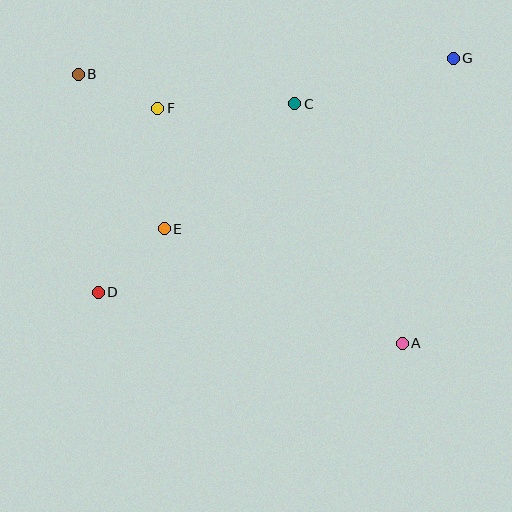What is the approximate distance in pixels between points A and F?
The distance between A and F is approximately 339 pixels.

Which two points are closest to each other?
Points B and F are closest to each other.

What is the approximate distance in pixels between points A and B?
The distance between A and B is approximately 421 pixels.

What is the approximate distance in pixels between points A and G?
The distance between A and G is approximately 290 pixels.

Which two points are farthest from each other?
Points D and G are farthest from each other.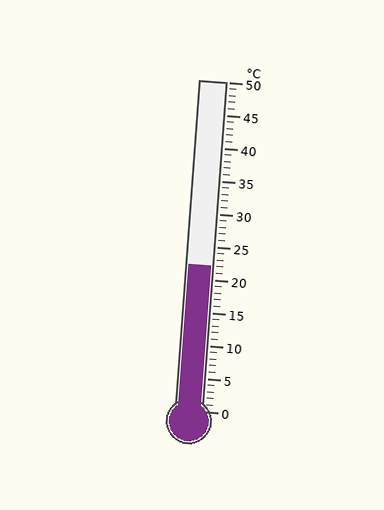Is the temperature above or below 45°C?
The temperature is below 45°C.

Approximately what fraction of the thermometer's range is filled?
The thermometer is filled to approximately 45% of its range.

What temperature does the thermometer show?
The thermometer shows approximately 22°C.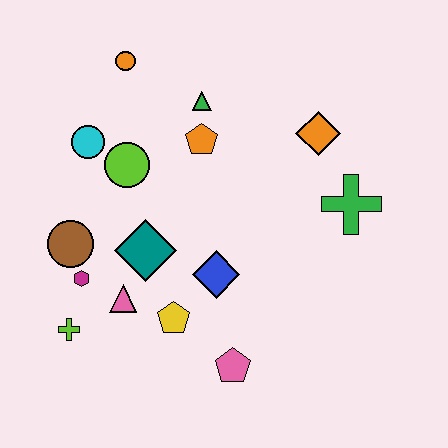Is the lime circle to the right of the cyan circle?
Yes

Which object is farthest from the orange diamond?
The lime cross is farthest from the orange diamond.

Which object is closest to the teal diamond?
The pink triangle is closest to the teal diamond.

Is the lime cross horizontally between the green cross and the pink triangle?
No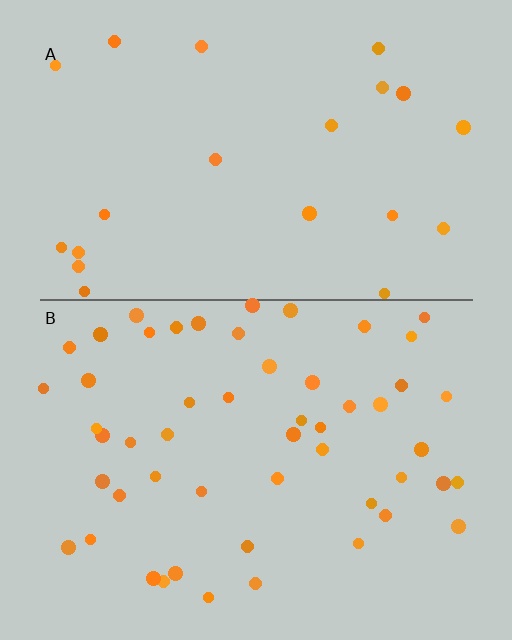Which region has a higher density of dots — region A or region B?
B (the bottom).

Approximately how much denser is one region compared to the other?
Approximately 2.4× — region B over region A.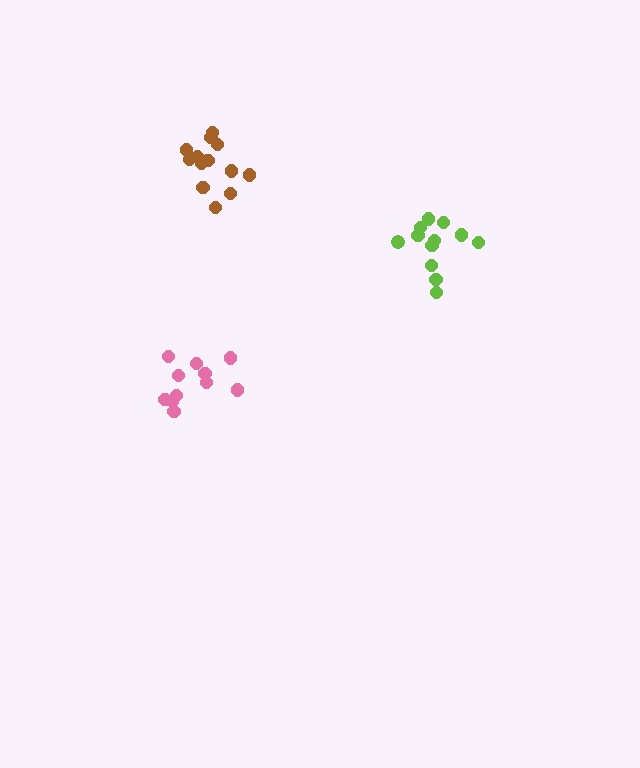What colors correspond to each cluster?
The clusters are colored: lime, pink, brown.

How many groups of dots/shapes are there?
There are 3 groups.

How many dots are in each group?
Group 1: 12 dots, Group 2: 11 dots, Group 3: 13 dots (36 total).